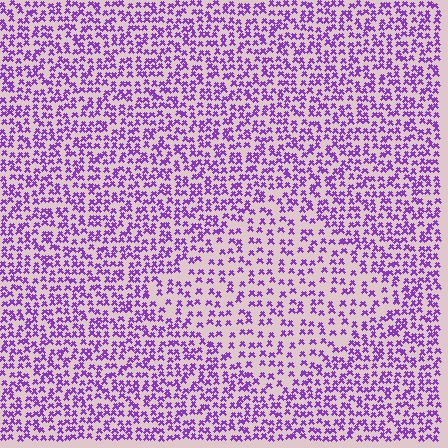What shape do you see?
I see a diamond.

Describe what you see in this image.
The image contains small purple elements arranged at two different densities. A diamond-shaped region is visible where the elements are less densely packed than the surrounding area.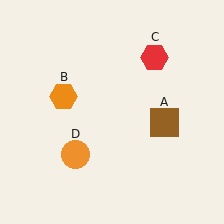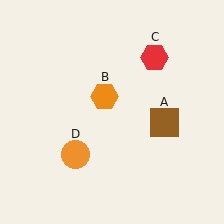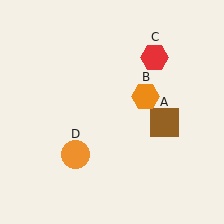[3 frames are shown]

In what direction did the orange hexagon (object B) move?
The orange hexagon (object B) moved right.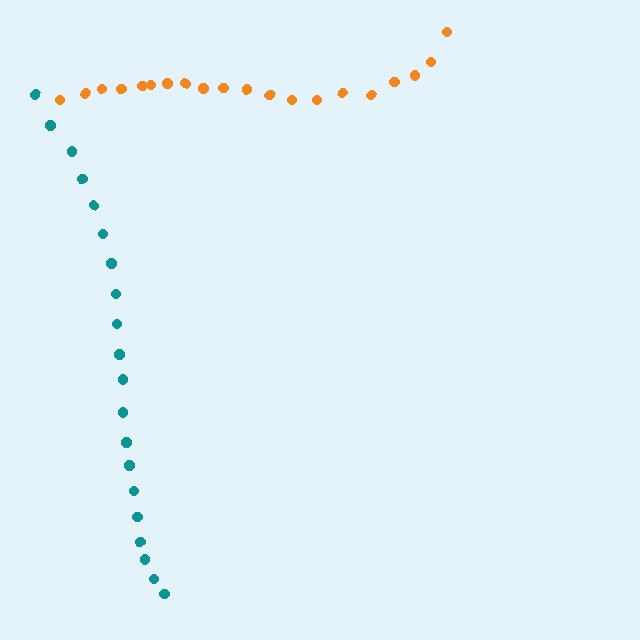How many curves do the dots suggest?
There are 2 distinct paths.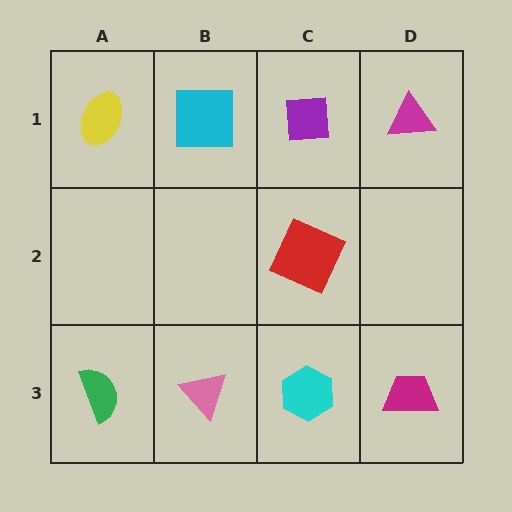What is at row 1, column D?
A magenta triangle.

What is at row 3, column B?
A pink triangle.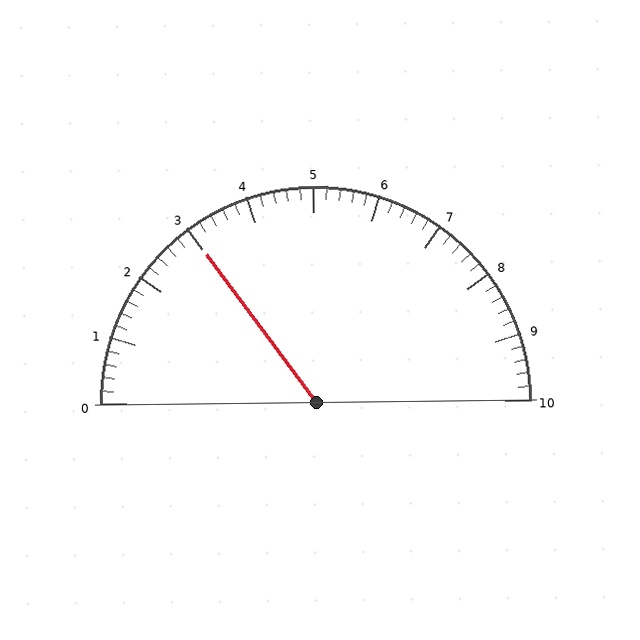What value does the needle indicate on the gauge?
The needle indicates approximately 3.0.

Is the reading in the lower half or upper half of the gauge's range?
The reading is in the lower half of the range (0 to 10).